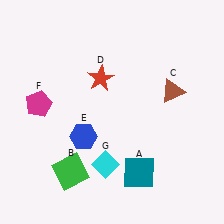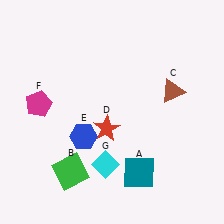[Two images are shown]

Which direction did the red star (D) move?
The red star (D) moved down.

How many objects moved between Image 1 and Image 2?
1 object moved between the two images.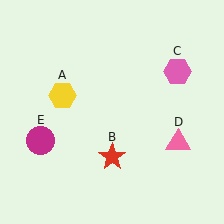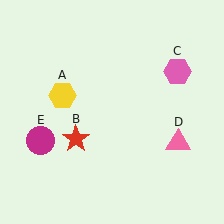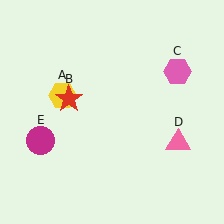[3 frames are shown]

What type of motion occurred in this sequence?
The red star (object B) rotated clockwise around the center of the scene.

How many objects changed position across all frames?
1 object changed position: red star (object B).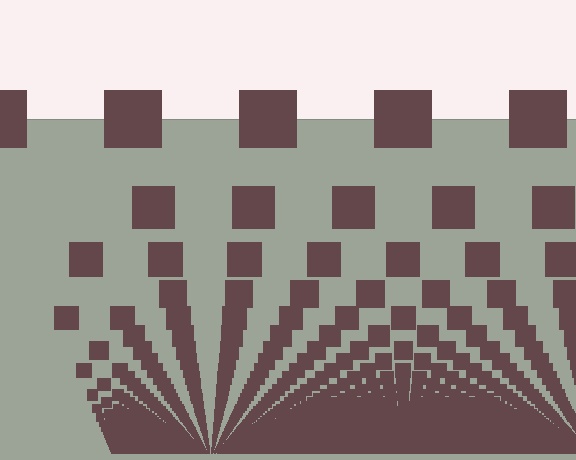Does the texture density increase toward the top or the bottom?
Density increases toward the bottom.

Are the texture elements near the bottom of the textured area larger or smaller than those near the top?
Smaller. The gradient is inverted — elements near the bottom are smaller and denser.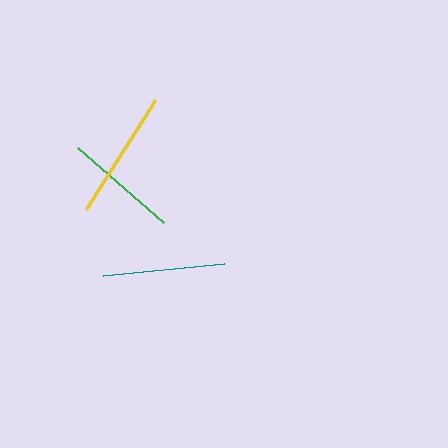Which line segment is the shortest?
The green line is the shortest at approximately 114 pixels.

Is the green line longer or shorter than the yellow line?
The yellow line is longer than the green line.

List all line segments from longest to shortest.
From longest to shortest: yellow, teal, green.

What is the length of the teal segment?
The teal segment is approximately 122 pixels long.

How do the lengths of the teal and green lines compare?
The teal and green lines are approximately the same length.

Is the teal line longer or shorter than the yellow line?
The yellow line is longer than the teal line.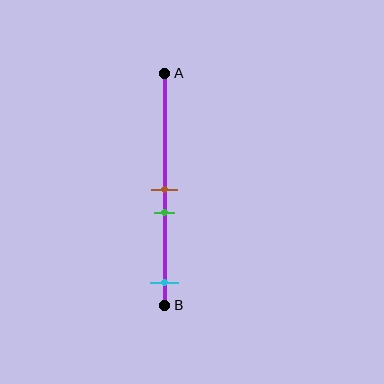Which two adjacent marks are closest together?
The brown and green marks are the closest adjacent pair.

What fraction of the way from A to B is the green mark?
The green mark is approximately 60% (0.6) of the way from A to B.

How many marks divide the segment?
There are 3 marks dividing the segment.